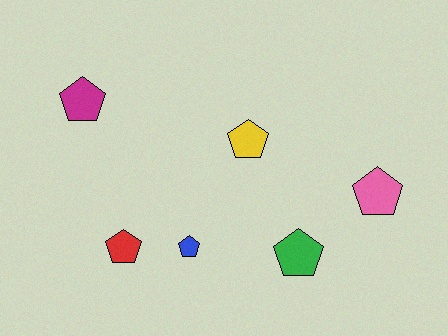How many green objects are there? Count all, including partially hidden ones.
There is 1 green object.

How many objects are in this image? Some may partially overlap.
There are 6 objects.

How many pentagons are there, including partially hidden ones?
There are 6 pentagons.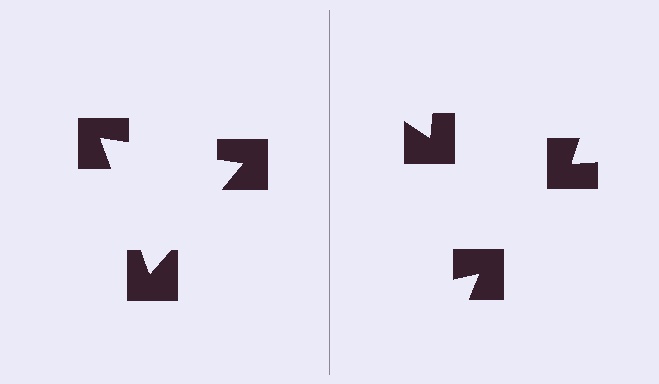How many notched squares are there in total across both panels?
6 — 3 on each side.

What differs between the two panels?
The notched squares are positioned identically on both sides; only the wedge orientations differ. On the left they align to a triangle; on the right they are misaligned.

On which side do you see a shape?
An illusory triangle appears on the left side. On the right side the wedge cuts are rotated, so no coherent shape forms.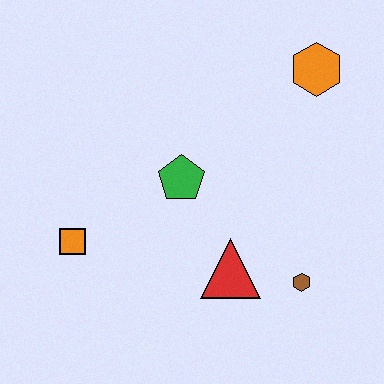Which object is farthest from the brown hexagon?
The orange square is farthest from the brown hexagon.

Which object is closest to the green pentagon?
The red triangle is closest to the green pentagon.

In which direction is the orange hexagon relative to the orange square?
The orange hexagon is to the right of the orange square.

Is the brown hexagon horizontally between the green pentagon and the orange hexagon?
Yes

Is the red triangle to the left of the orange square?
No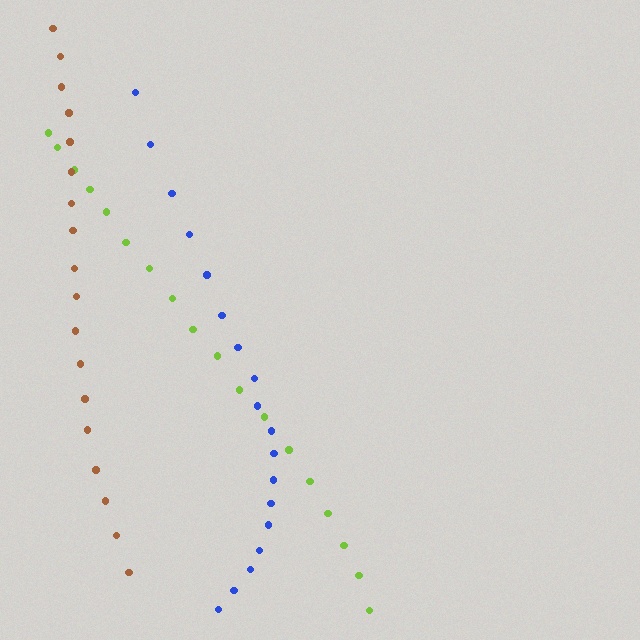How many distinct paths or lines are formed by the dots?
There are 3 distinct paths.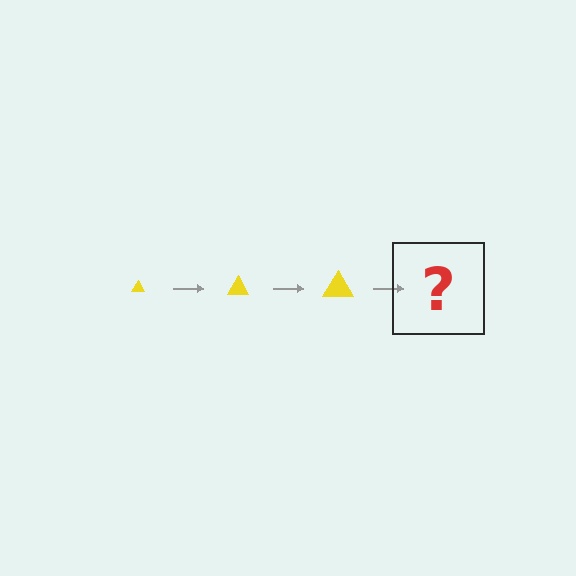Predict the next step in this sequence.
The next step is a yellow triangle, larger than the previous one.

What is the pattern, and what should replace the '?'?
The pattern is that the triangle gets progressively larger each step. The '?' should be a yellow triangle, larger than the previous one.